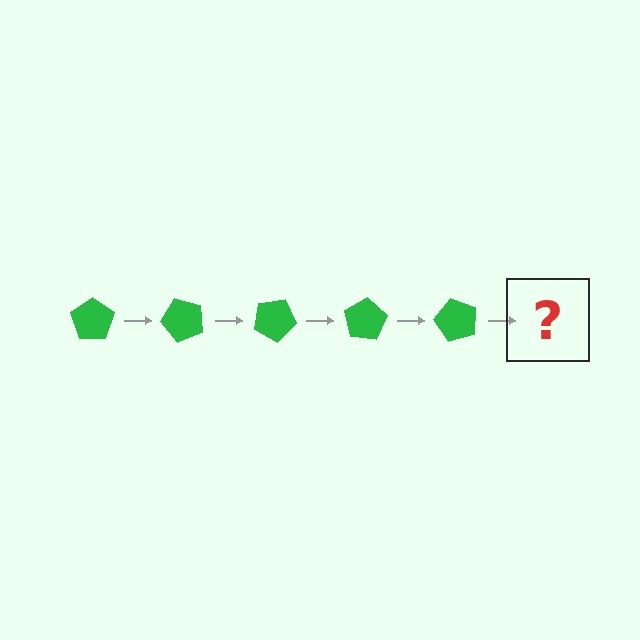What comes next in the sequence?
The next element should be a green pentagon rotated 250 degrees.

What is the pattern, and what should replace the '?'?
The pattern is that the pentagon rotates 50 degrees each step. The '?' should be a green pentagon rotated 250 degrees.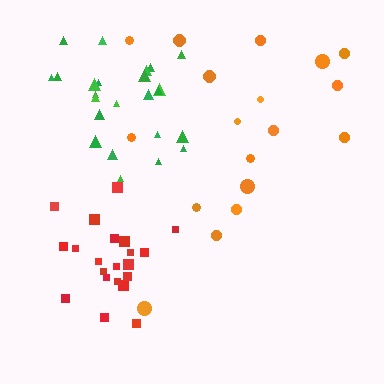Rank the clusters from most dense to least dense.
red, green, orange.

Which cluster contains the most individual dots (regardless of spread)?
Green (24).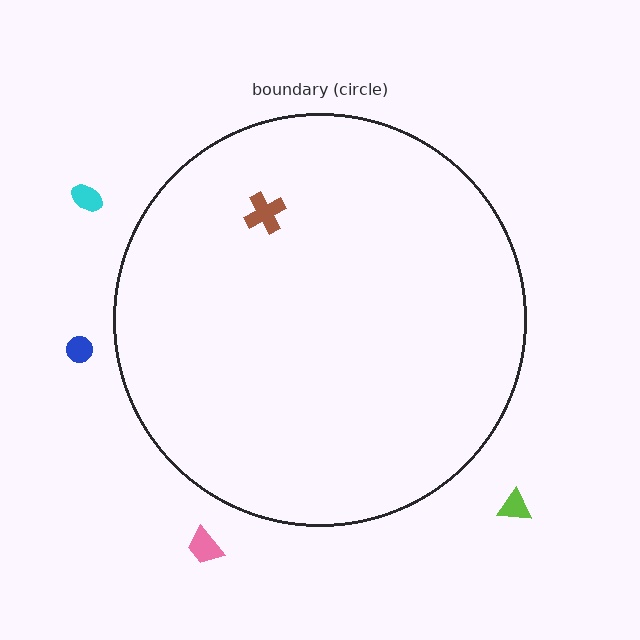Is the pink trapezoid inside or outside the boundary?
Outside.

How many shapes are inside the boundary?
1 inside, 4 outside.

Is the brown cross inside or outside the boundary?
Inside.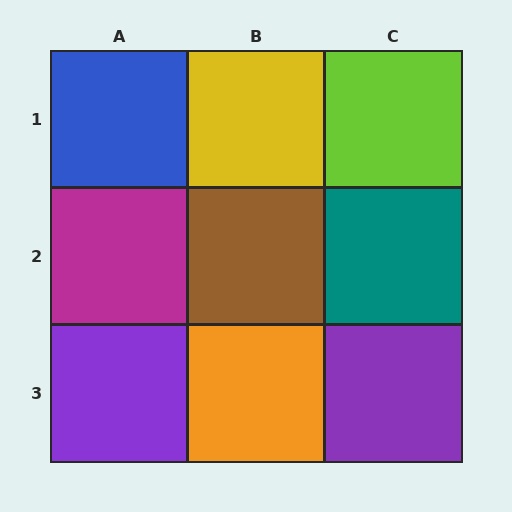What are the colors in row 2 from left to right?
Magenta, brown, teal.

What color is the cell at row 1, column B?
Yellow.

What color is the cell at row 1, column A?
Blue.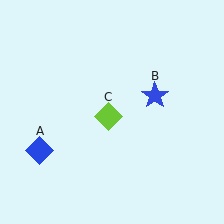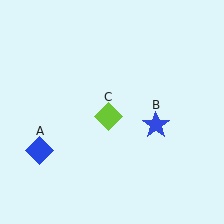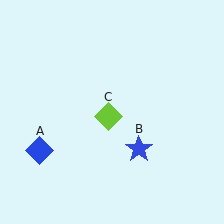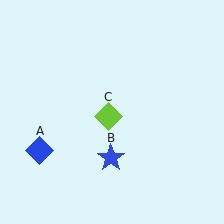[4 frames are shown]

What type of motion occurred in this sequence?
The blue star (object B) rotated clockwise around the center of the scene.